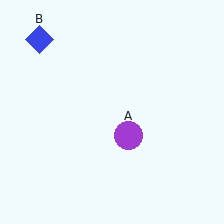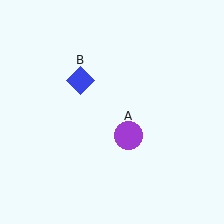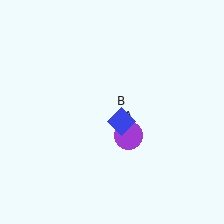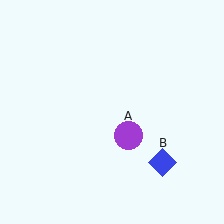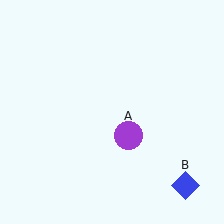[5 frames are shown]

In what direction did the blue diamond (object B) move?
The blue diamond (object B) moved down and to the right.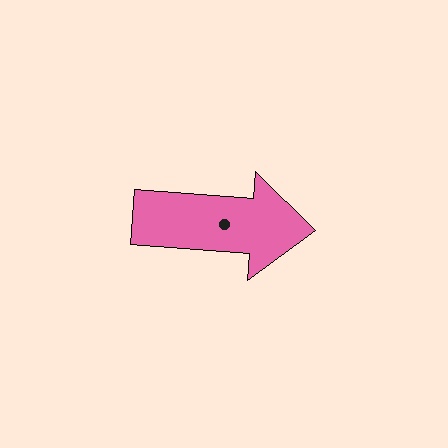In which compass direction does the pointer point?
East.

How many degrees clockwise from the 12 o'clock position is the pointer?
Approximately 94 degrees.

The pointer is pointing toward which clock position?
Roughly 3 o'clock.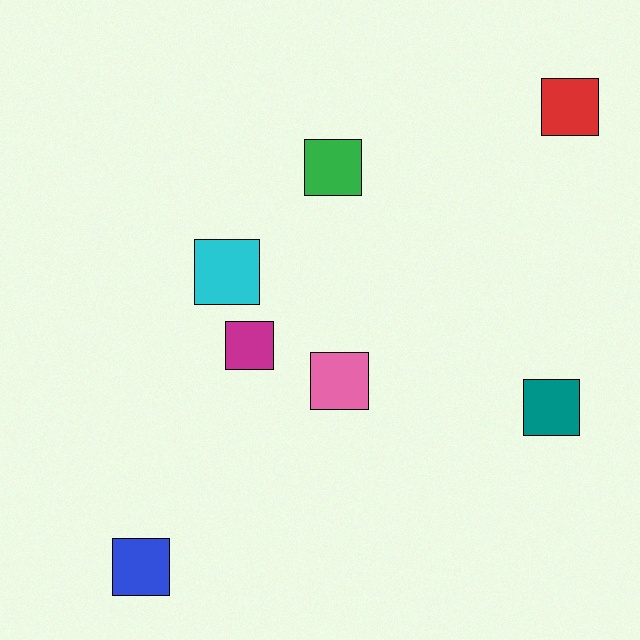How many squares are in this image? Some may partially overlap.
There are 7 squares.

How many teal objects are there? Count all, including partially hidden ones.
There is 1 teal object.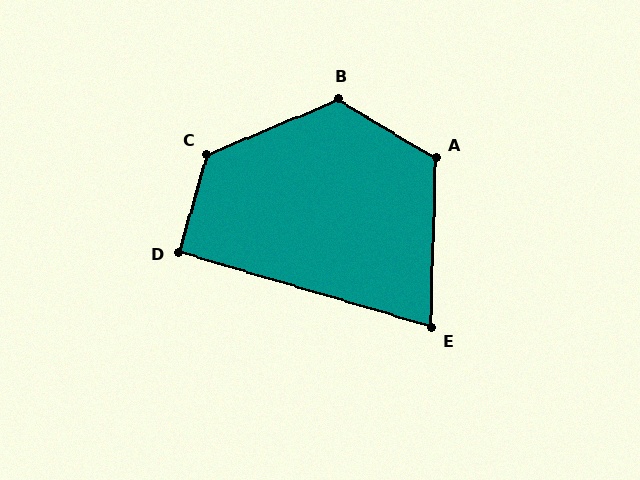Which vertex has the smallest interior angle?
E, at approximately 75 degrees.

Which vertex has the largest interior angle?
C, at approximately 129 degrees.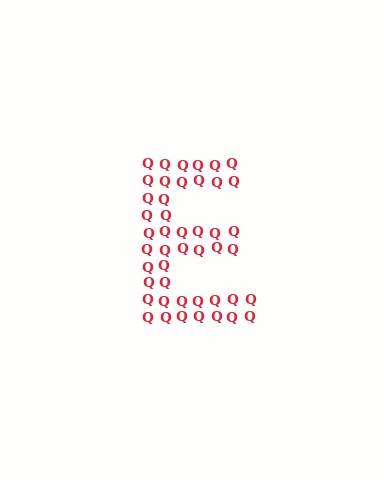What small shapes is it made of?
It is made of small letter Q's.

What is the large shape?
The large shape is the letter E.